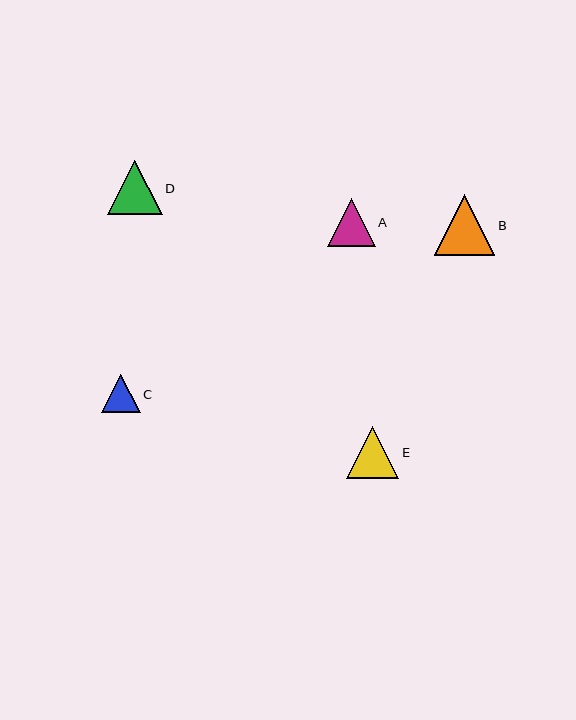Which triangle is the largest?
Triangle B is the largest with a size of approximately 60 pixels.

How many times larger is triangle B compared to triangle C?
Triangle B is approximately 1.6 times the size of triangle C.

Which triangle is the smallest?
Triangle C is the smallest with a size of approximately 39 pixels.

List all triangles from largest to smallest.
From largest to smallest: B, D, E, A, C.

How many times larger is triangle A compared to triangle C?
Triangle A is approximately 1.2 times the size of triangle C.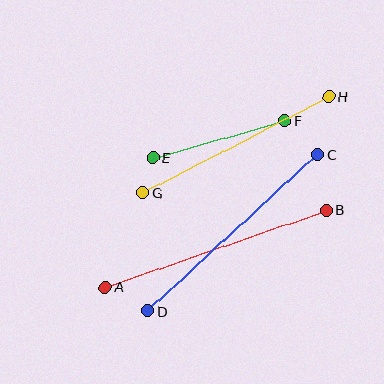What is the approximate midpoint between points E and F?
The midpoint is at approximately (219, 139) pixels.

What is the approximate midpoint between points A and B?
The midpoint is at approximately (216, 249) pixels.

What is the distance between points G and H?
The distance is approximately 210 pixels.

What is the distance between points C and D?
The distance is approximately 231 pixels.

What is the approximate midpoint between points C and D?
The midpoint is at approximately (233, 233) pixels.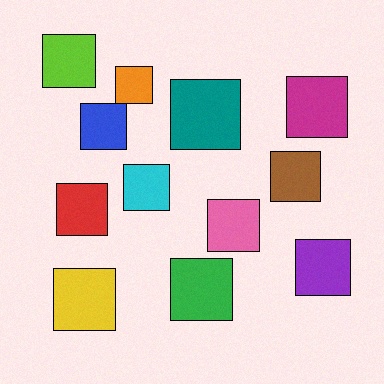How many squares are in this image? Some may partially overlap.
There are 12 squares.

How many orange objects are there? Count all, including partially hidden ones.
There is 1 orange object.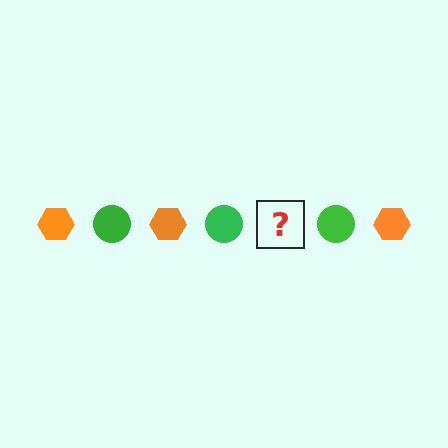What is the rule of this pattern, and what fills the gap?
The rule is that the pattern alternates between orange hexagon and green circle. The gap should be filled with an orange hexagon.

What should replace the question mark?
The question mark should be replaced with an orange hexagon.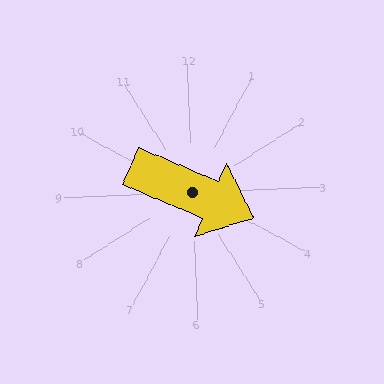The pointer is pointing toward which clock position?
Roughly 4 o'clock.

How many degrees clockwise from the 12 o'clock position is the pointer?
Approximately 116 degrees.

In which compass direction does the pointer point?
Southeast.